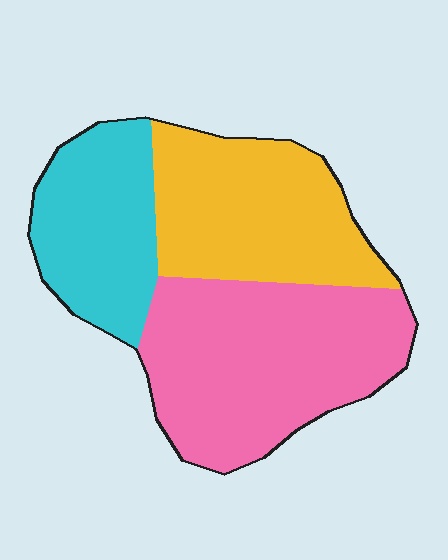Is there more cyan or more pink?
Pink.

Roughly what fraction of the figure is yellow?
Yellow covers about 30% of the figure.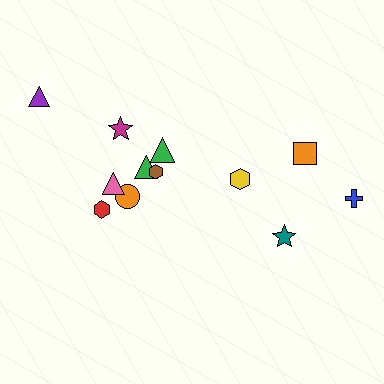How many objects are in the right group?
There are 4 objects.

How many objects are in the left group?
There are 8 objects.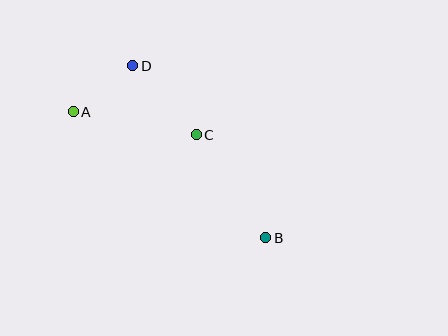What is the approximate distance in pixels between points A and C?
The distance between A and C is approximately 125 pixels.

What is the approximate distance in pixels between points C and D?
The distance between C and D is approximately 94 pixels.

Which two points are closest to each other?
Points A and D are closest to each other.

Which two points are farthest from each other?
Points A and B are farthest from each other.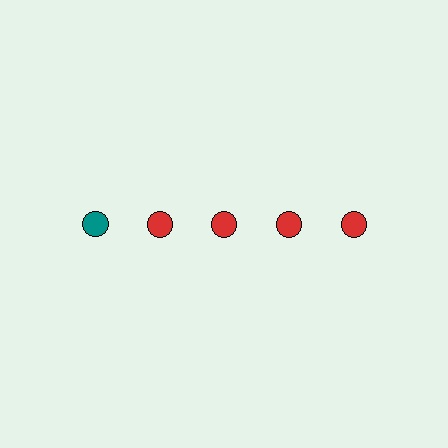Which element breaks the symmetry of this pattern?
The teal circle in the top row, leftmost column breaks the symmetry. All other shapes are red circles.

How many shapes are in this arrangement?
There are 5 shapes arranged in a grid pattern.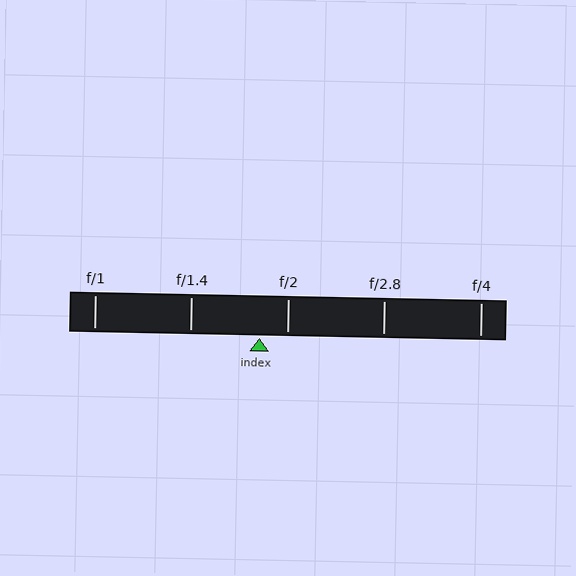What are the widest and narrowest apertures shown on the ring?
The widest aperture shown is f/1 and the narrowest is f/4.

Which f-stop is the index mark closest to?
The index mark is closest to f/2.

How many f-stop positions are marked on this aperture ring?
There are 5 f-stop positions marked.